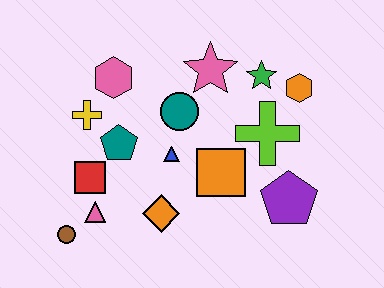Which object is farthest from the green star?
The brown circle is farthest from the green star.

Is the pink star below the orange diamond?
No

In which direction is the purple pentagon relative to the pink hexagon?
The purple pentagon is to the right of the pink hexagon.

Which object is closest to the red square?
The pink triangle is closest to the red square.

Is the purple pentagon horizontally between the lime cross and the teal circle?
No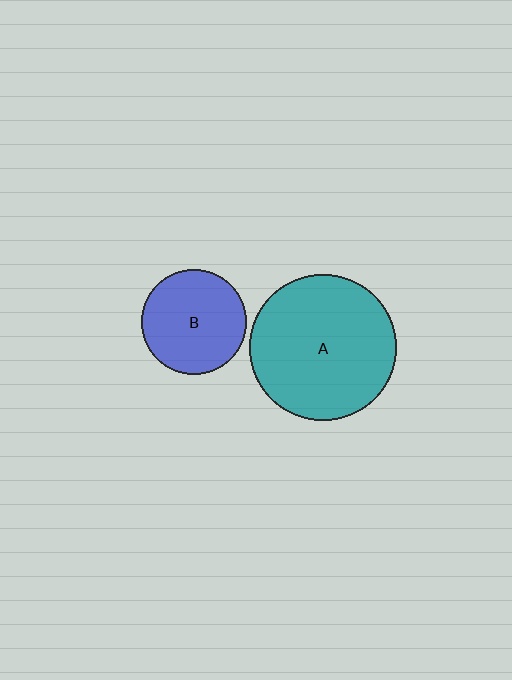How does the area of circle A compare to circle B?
Approximately 2.0 times.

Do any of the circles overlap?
No, none of the circles overlap.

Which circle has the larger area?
Circle A (teal).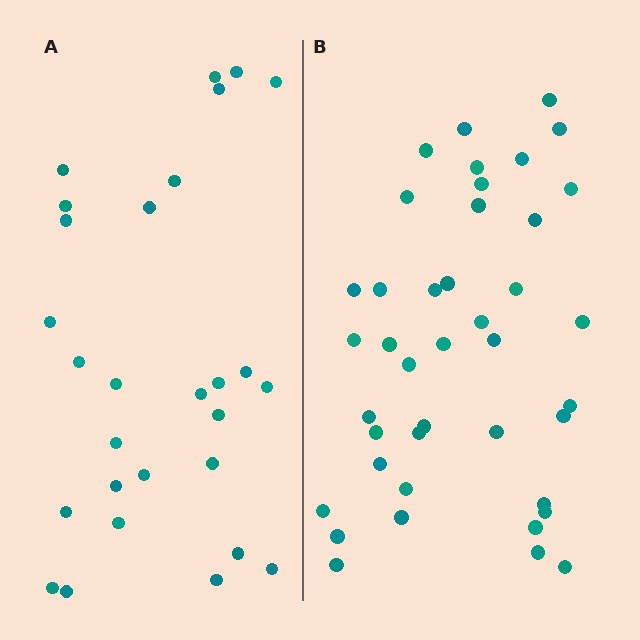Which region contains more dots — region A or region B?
Region B (the right region) has more dots.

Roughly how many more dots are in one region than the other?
Region B has approximately 15 more dots than region A.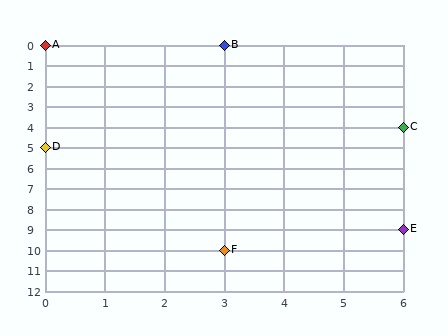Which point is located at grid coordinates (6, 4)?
Point C is at (6, 4).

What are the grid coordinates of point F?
Point F is at grid coordinates (3, 10).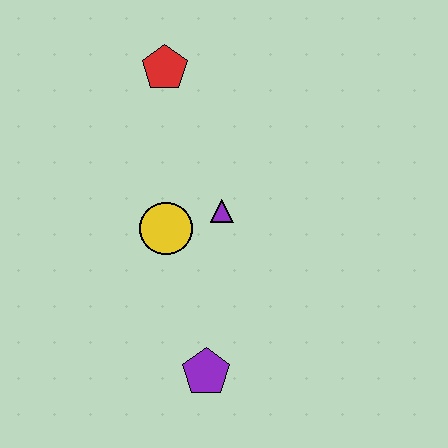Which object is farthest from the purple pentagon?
The red pentagon is farthest from the purple pentagon.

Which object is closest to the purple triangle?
The yellow circle is closest to the purple triangle.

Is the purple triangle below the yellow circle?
No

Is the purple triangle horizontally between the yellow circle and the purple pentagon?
No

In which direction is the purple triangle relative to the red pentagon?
The purple triangle is below the red pentagon.